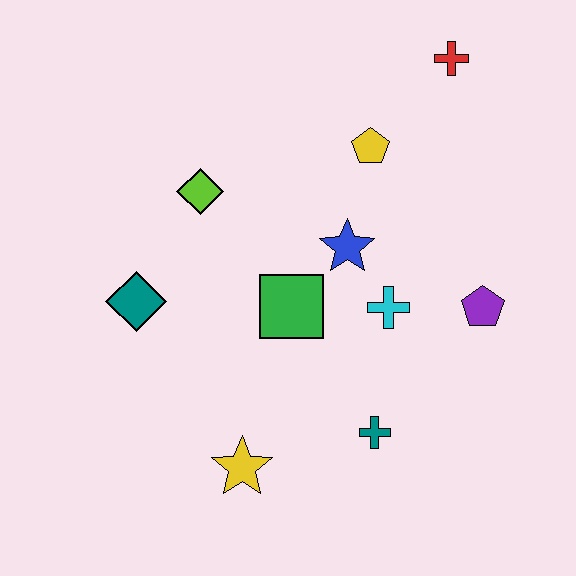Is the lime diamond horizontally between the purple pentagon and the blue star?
No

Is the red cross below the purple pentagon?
No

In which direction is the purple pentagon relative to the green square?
The purple pentagon is to the right of the green square.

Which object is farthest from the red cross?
The yellow star is farthest from the red cross.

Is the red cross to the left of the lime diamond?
No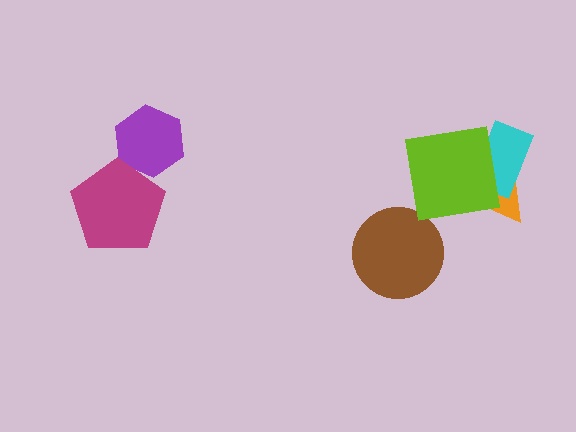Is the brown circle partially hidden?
No, no other shape covers it.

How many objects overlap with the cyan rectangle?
2 objects overlap with the cyan rectangle.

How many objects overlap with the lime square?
2 objects overlap with the lime square.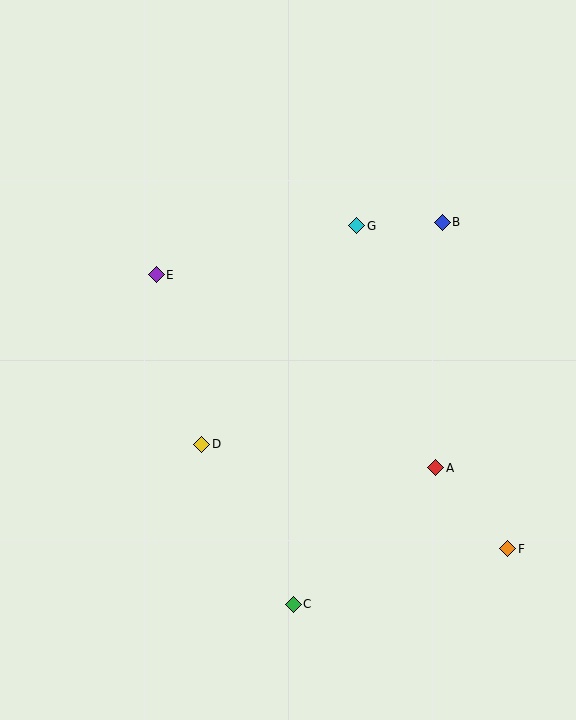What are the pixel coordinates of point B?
Point B is at (442, 222).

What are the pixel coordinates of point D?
Point D is at (202, 444).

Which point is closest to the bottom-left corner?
Point C is closest to the bottom-left corner.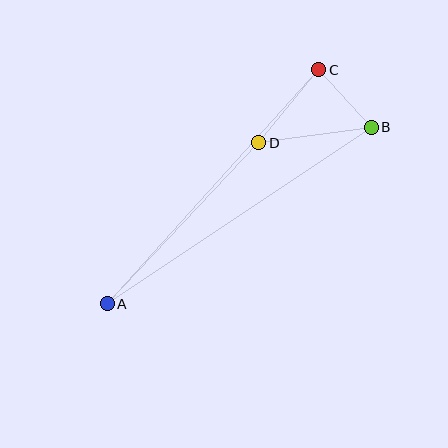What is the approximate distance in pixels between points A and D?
The distance between A and D is approximately 221 pixels.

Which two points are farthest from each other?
Points A and B are farthest from each other.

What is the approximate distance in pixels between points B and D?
The distance between B and D is approximately 114 pixels.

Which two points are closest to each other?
Points B and C are closest to each other.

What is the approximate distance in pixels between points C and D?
The distance between C and D is approximately 95 pixels.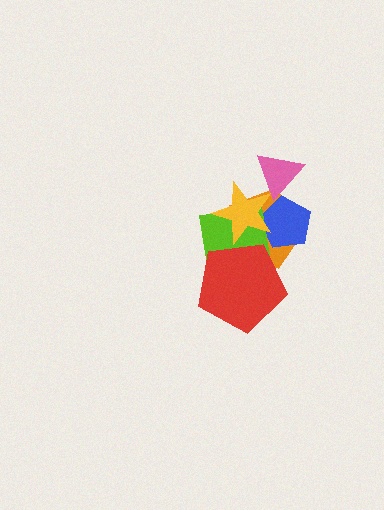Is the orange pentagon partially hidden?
Yes, it is partially covered by another shape.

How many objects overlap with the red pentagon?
2 objects overlap with the red pentagon.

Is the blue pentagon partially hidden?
Yes, it is partially covered by another shape.